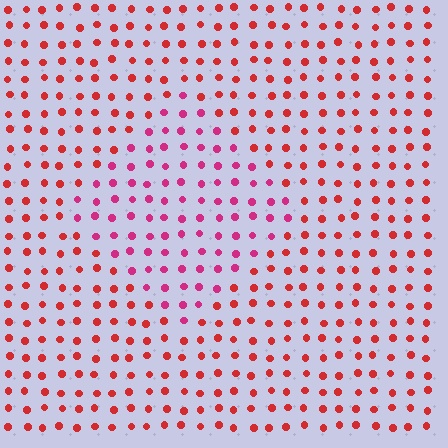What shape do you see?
I see a diamond.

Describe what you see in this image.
The image is filled with small red elements in a uniform arrangement. A diamond-shaped region is visible where the elements are tinted to a slightly different hue, forming a subtle color boundary.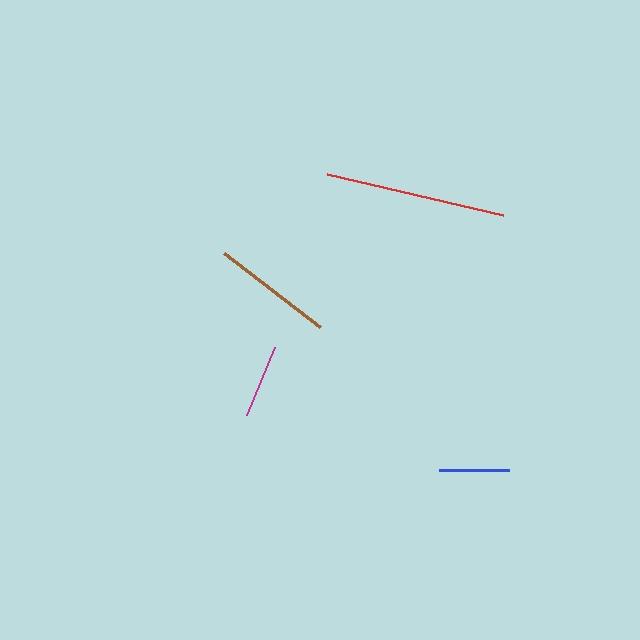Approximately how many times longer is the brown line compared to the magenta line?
The brown line is approximately 1.6 times the length of the magenta line.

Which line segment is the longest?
The red line is the longest at approximately 180 pixels.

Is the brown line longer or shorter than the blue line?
The brown line is longer than the blue line.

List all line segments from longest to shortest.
From longest to shortest: red, brown, magenta, blue.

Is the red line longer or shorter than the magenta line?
The red line is longer than the magenta line.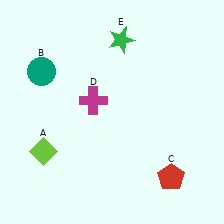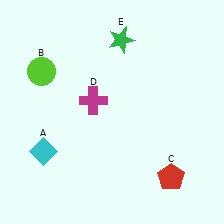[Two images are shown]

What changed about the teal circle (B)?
In Image 1, B is teal. In Image 2, it changed to lime.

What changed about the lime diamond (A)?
In Image 1, A is lime. In Image 2, it changed to cyan.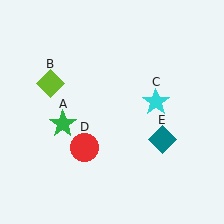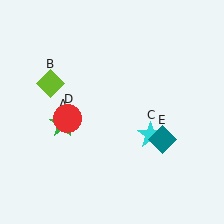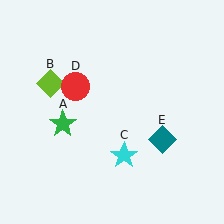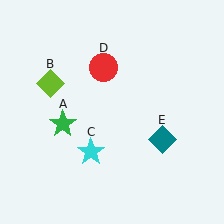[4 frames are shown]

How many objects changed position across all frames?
2 objects changed position: cyan star (object C), red circle (object D).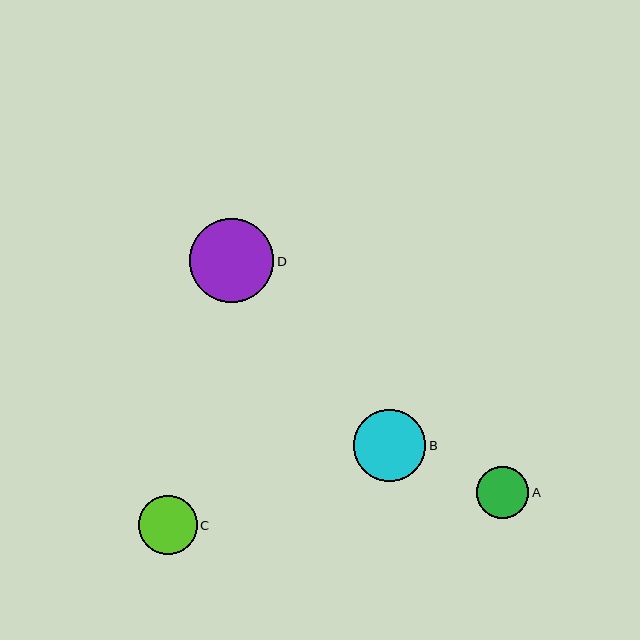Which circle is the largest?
Circle D is the largest with a size of approximately 84 pixels.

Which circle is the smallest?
Circle A is the smallest with a size of approximately 53 pixels.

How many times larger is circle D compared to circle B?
Circle D is approximately 1.2 times the size of circle B.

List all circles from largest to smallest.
From largest to smallest: D, B, C, A.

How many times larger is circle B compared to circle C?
Circle B is approximately 1.2 times the size of circle C.